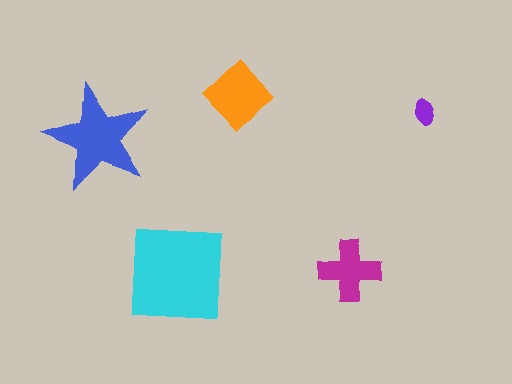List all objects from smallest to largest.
The purple ellipse, the magenta cross, the orange diamond, the blue star, the cyan square.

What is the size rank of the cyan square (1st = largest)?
1st.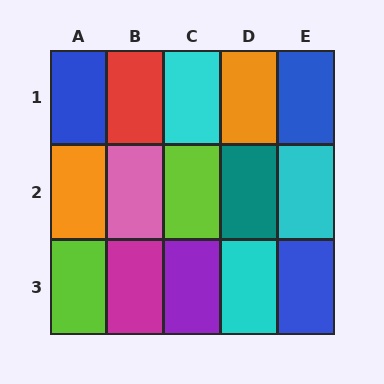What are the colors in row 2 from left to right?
Orange, pink, lime, teal, cyan.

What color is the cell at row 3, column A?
Lime.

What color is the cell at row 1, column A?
Blue.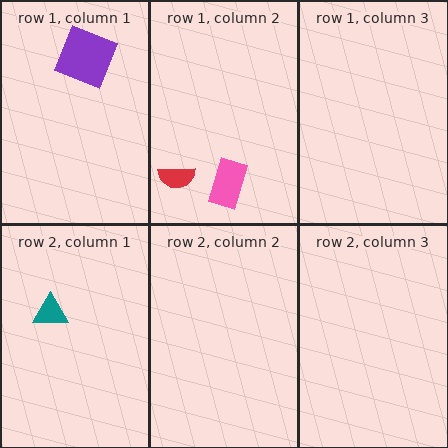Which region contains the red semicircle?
The row 1, column 2 region.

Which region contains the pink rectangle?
The row 1, column 2 region.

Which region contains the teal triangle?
The row 2, column 1 region.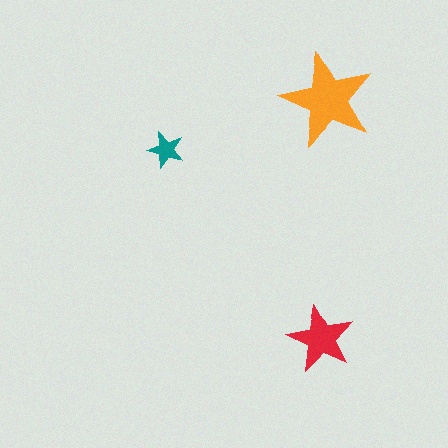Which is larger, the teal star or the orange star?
The orange one.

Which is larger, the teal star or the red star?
The red one.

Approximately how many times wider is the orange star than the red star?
About 1.5 times wider.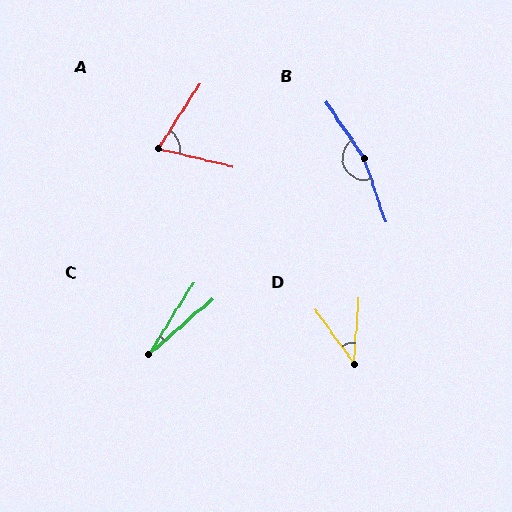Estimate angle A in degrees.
Approximately 70 degrees.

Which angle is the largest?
B, at approximately 165 degrees.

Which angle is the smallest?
C, at approximately 17 degrees.